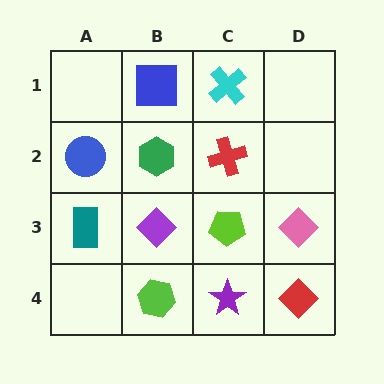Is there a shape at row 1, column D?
No, that cell is empty.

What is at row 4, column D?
A red diamond.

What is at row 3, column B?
A purple diamond.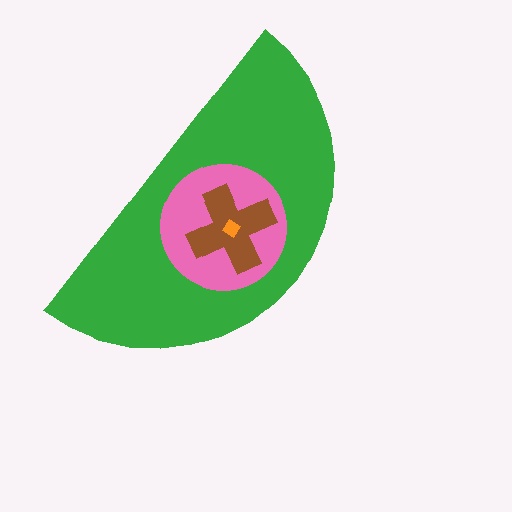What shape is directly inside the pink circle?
The brown cross.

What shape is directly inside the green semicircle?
The pink circle.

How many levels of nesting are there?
4.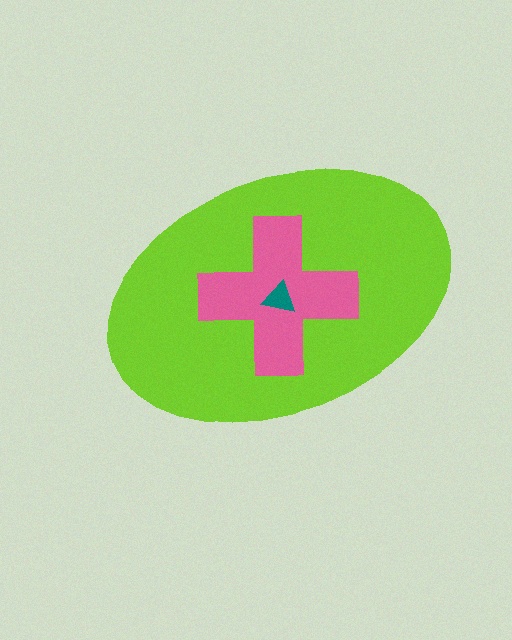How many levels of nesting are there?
3.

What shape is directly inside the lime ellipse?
The pink cross.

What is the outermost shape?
The lime ellipse.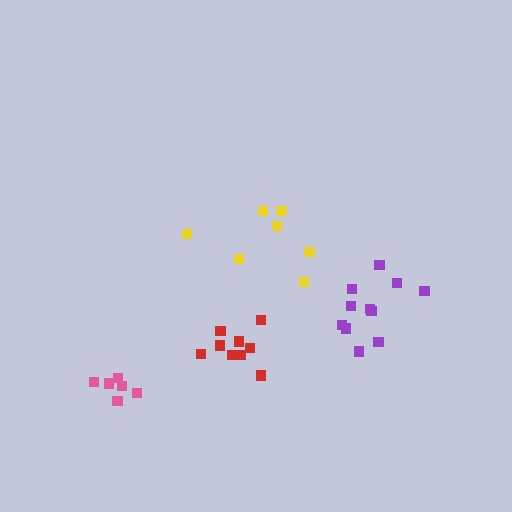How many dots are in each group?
Group 1: 9 dots, Group 2: 6 dots, Group 3: 11 dots, Group 4: 7 dots (33 total).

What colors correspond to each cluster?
The clusters are colored: red, pink, purple, yellow.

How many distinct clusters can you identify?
There are 4 distinct clusters.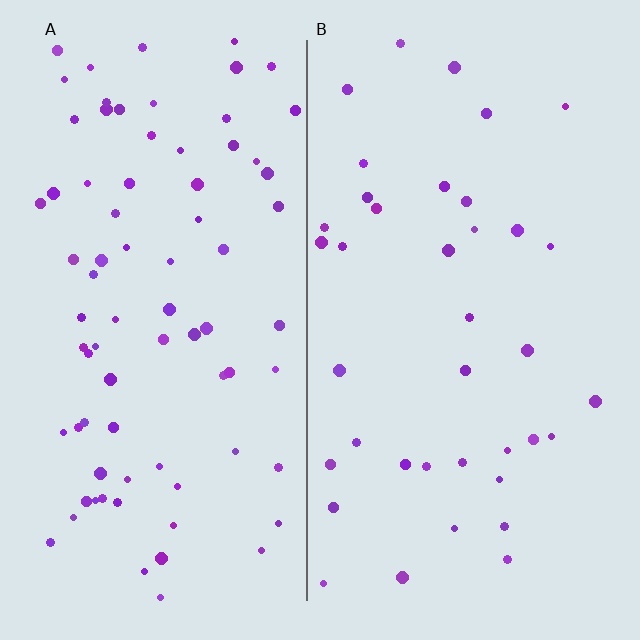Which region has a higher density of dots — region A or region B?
A (the left).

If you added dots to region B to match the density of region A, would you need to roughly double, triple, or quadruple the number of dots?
Approximately double.